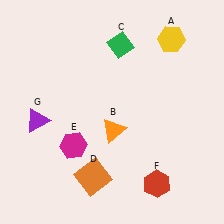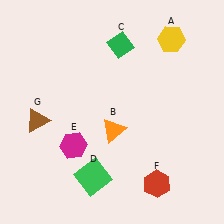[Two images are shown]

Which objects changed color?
D changed from orange to green. G changed from purple to brown.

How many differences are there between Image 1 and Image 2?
There are 2 differences between the two images.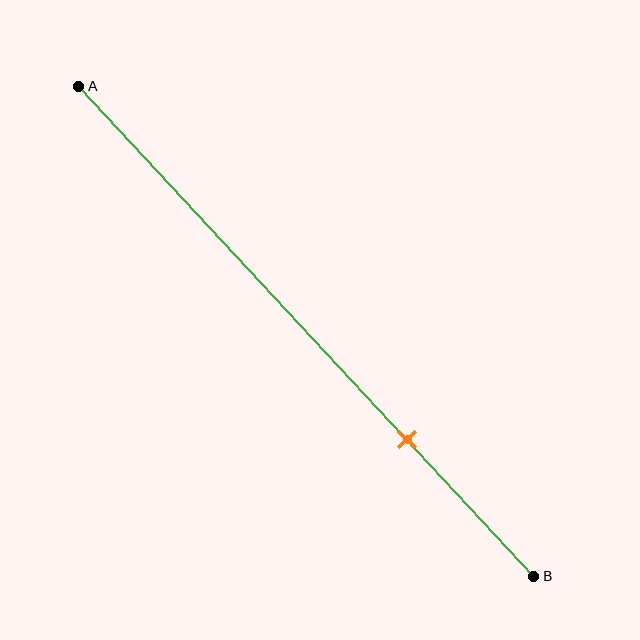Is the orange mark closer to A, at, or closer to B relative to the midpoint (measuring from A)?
The orange mark is closer to point B than the midpoint of segment AB.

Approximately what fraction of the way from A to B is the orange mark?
The orange mark is approximately 70% of the way from A to B.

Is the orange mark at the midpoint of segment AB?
No, the mark is at about 70% from A, not at the 50% midpoint.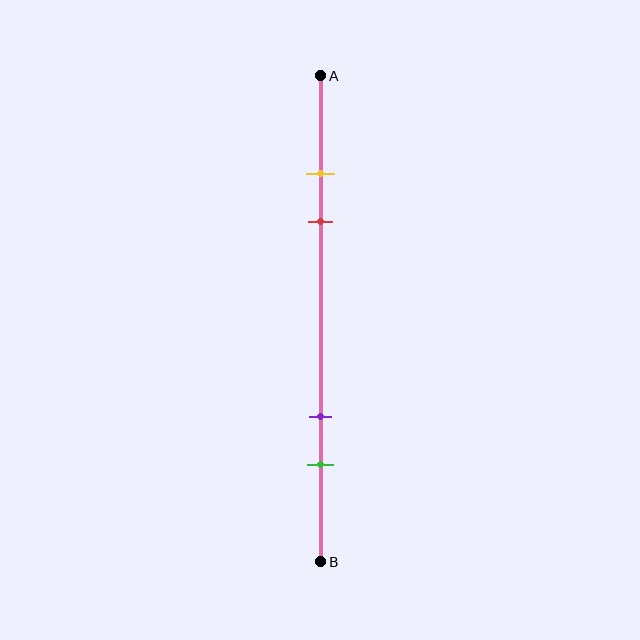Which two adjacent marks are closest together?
The yellow and red marks are the closest adjacent pair.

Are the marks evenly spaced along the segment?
No, the marks are not evenly spaced.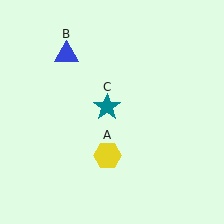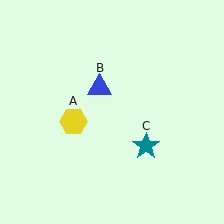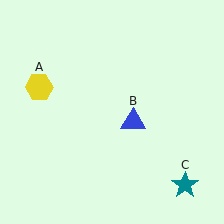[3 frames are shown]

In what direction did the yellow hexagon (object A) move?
The yellow hexagon (object A) moved up and to the left.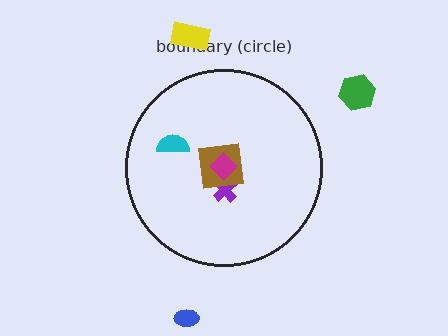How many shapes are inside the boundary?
4 inside, 3 outside.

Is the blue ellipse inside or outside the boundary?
Outside.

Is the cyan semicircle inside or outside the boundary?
Inside.